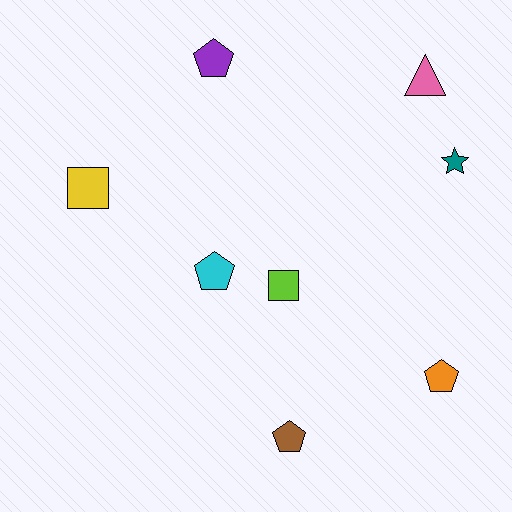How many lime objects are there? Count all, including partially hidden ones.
There is 1 lime object.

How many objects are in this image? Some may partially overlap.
There are 8 objects.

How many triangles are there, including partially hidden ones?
There is 1 triangle.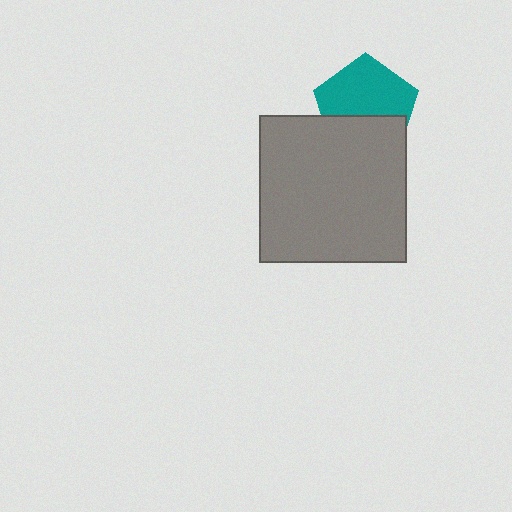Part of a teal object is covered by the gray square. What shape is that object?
It is a pentagon.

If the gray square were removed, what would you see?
You would see the complete teal pentagon.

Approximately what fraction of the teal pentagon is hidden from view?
Roughly 39% of the teal pentagon is hidden behind the gray square.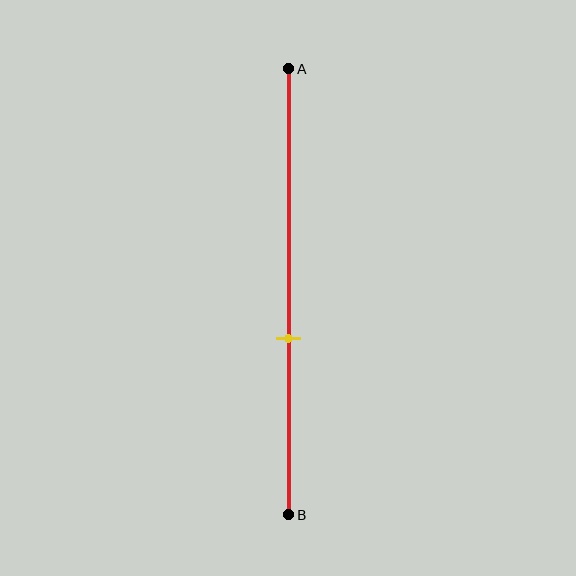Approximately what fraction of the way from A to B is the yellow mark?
The yellow mark is approximately 60% of the way from A to B.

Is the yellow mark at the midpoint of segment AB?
No, the mark is at about 60% from A, not at the 50% midpoint.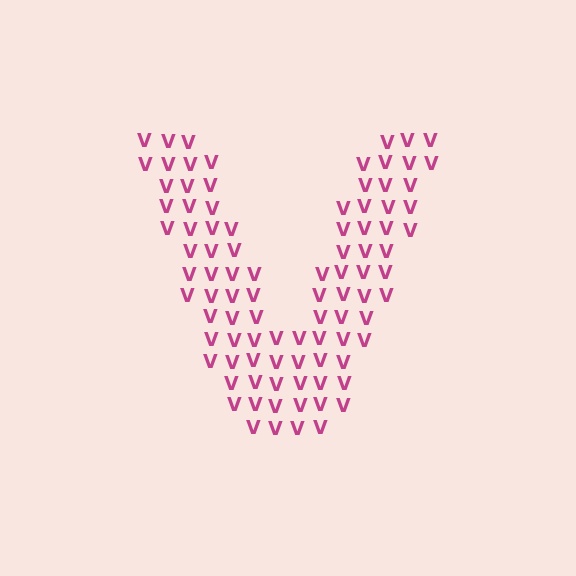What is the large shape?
The large shape is the letter V.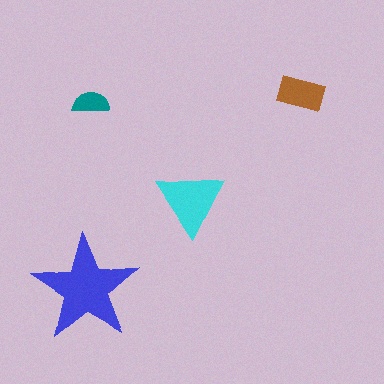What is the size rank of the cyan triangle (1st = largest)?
2nd.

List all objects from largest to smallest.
The blue star, the cyan triangle, the brown rectangle, the teal semicircle.